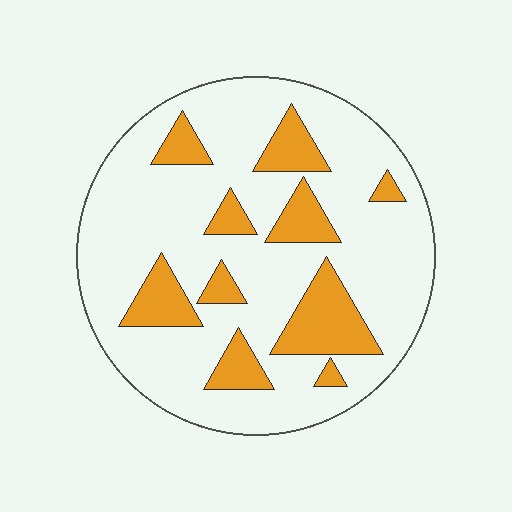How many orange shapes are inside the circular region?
10.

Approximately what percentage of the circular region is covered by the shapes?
Approximately 20%.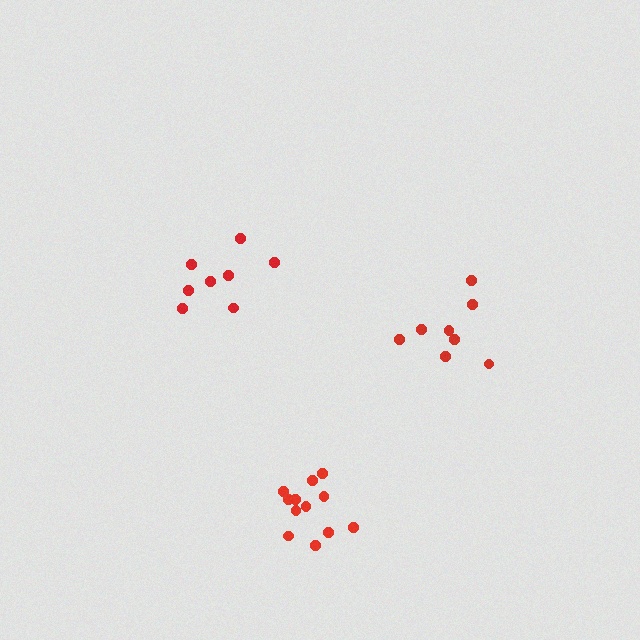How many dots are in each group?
Group 1: 8 dots, Group 2: 8 dots, Group 3: 12 dots (28 total).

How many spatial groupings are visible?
There are 3 spatial groupings.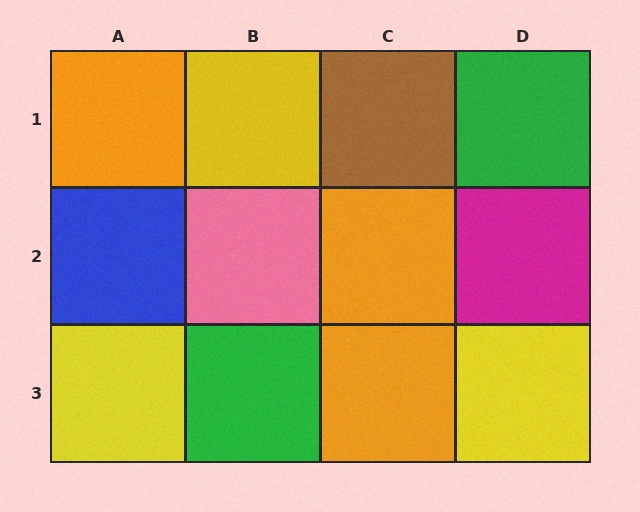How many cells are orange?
3 cells are orange.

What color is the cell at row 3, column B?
Green.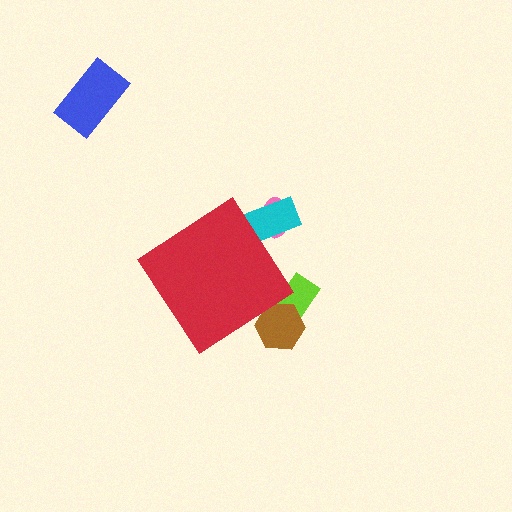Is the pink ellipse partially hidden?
Yes, the pink ellipse is partially hidden behind the red diamond.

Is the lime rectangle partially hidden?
Yes, the lime rectangle is partially hidden behind the red diamond.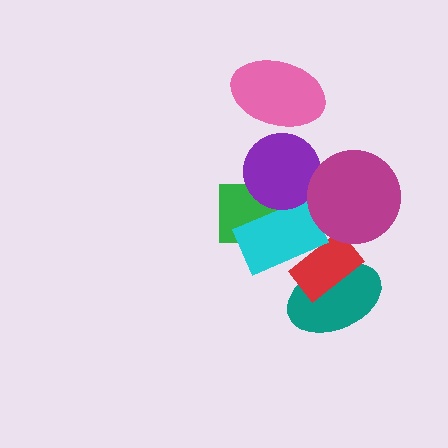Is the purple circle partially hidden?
Yes, it is partially covered by another shape.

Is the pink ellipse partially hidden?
No, no other shape covers it.